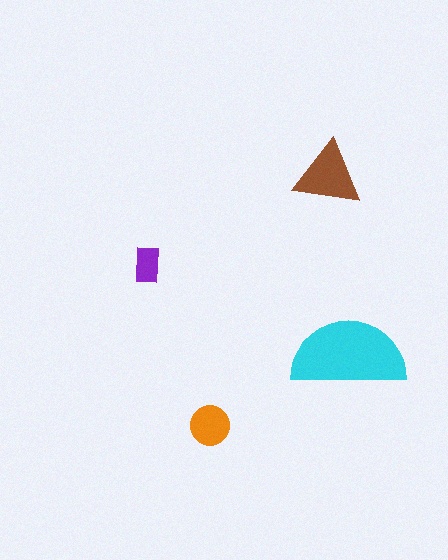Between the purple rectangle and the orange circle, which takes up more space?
The orange circle.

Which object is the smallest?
The purple rectangle.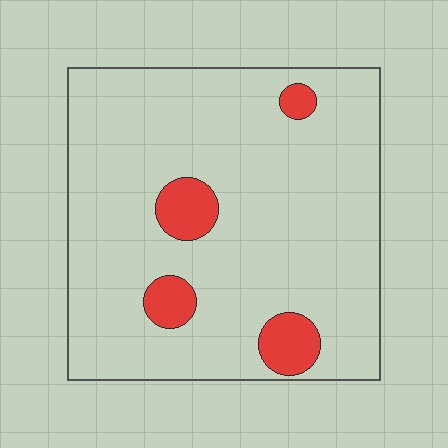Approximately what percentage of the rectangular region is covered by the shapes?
Approximately 10%.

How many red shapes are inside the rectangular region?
4.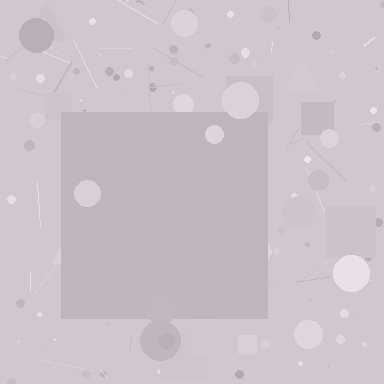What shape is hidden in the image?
A square is hidden in the image.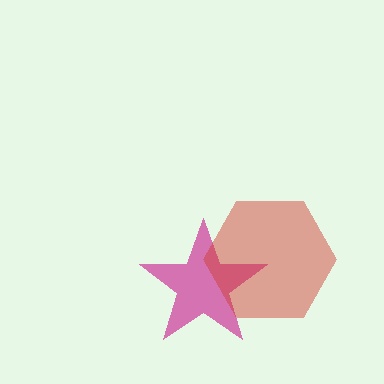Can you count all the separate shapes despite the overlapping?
Yes, there are 2 separate shapes.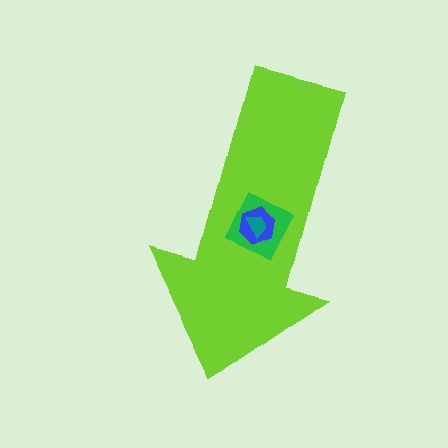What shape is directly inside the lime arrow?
The green square.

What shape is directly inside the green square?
The blue hexagon.